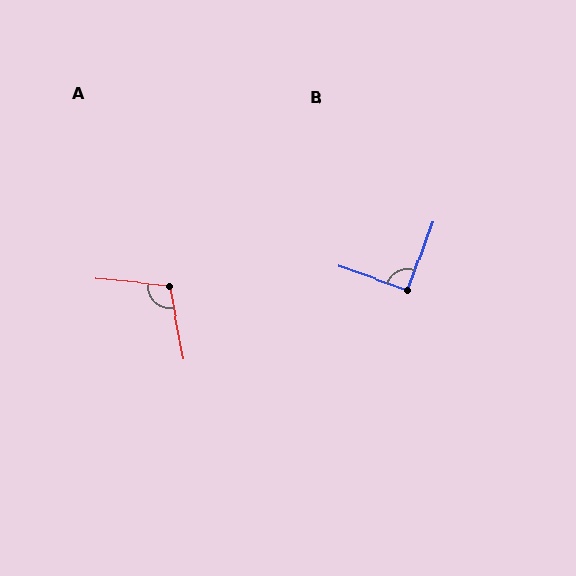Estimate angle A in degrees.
Approximately 107 degrees.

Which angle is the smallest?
B, at approximately 91 degrees.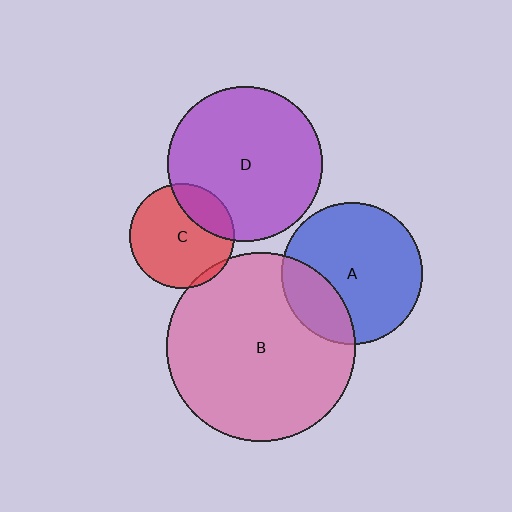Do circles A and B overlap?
Yes.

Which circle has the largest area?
Circle B (pink).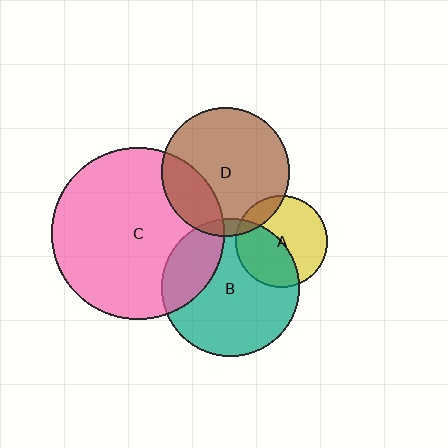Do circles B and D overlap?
Yes.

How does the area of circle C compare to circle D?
Approximately 1.8 times.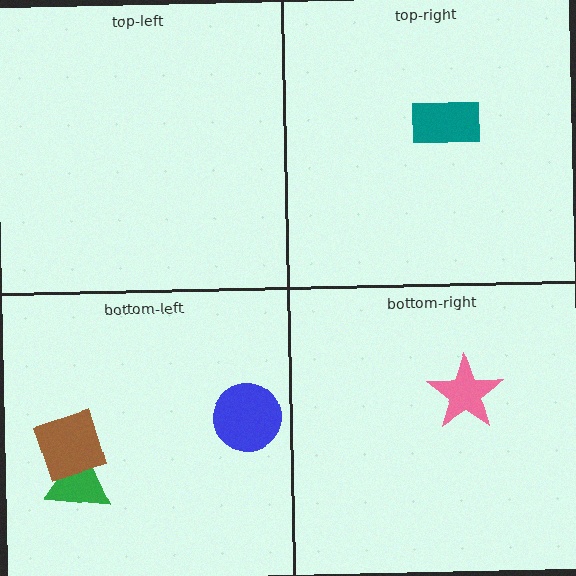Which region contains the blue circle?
The bottom-left region.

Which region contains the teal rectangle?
The top-right region.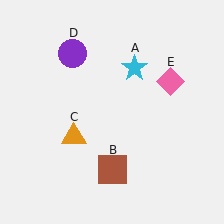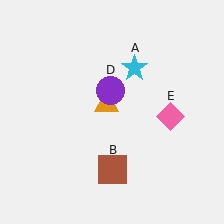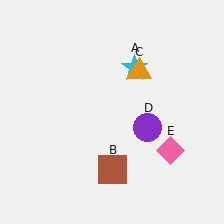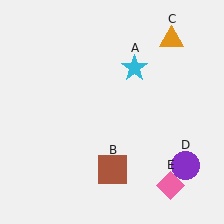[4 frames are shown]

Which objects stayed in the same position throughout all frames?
Cyan star (object A) and brown square (object B) remained stationary.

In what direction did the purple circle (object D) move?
The purple circle (object D) moved down and to the right.